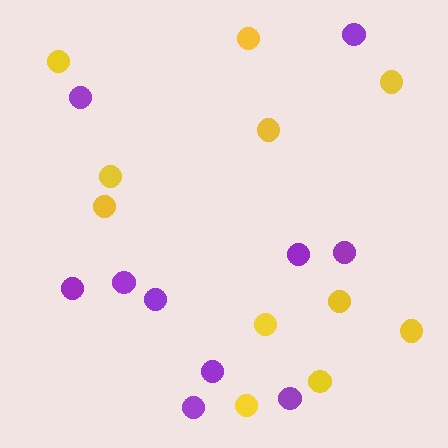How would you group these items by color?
There are 2 groups: one group of yellow circles (11) and one group of purple circles (10).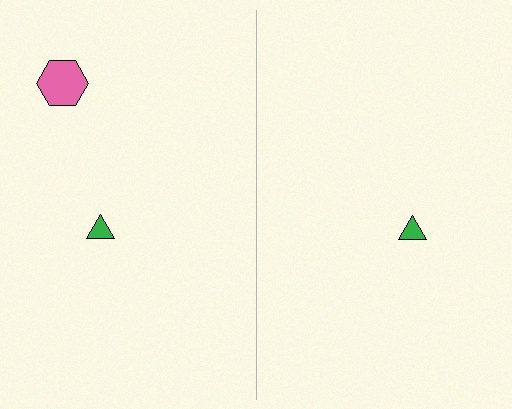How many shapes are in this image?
There are 3 shapes in this image.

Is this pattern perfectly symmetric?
No, the pattern is not perfectly symmetric. A pink hexagon is missing from the right side.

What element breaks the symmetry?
A pink hexagon is missing from the right side.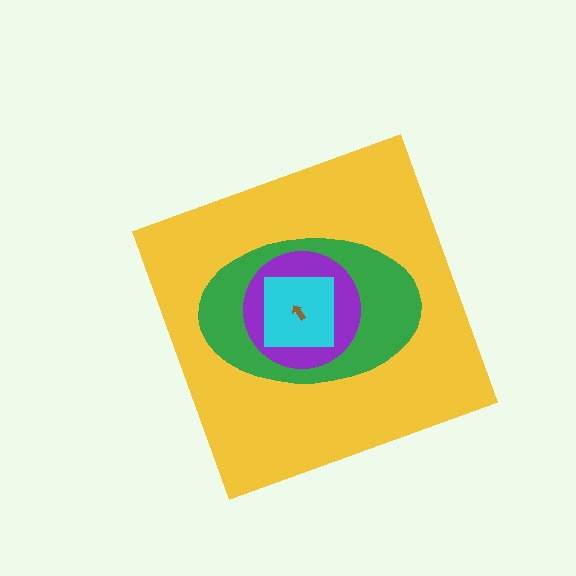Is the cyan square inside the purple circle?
Yes.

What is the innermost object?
The brown arrow.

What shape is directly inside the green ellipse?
The purple circle.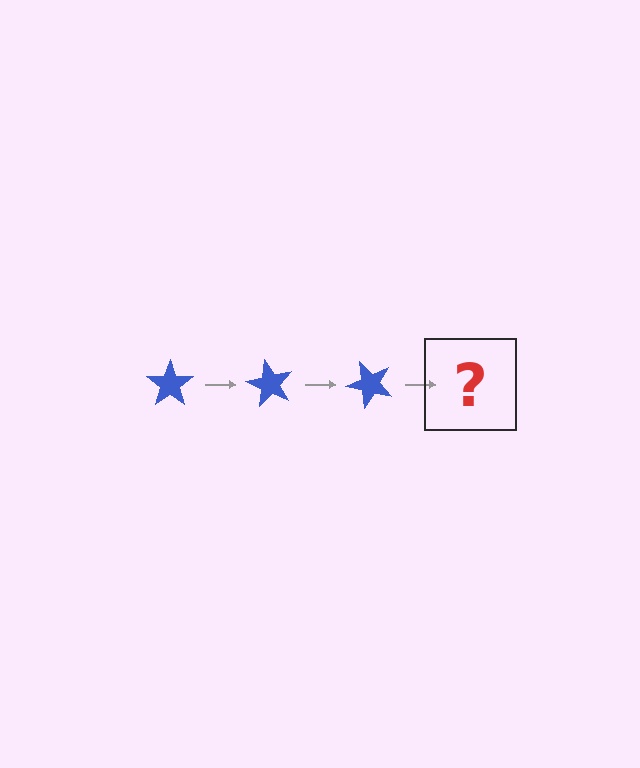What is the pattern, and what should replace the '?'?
The pattern is that the star rotates 60 degrees each step. The '?' should be a blue star rotated 180 degrees.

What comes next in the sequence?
The next element should be a blue star rotated 180 degrees.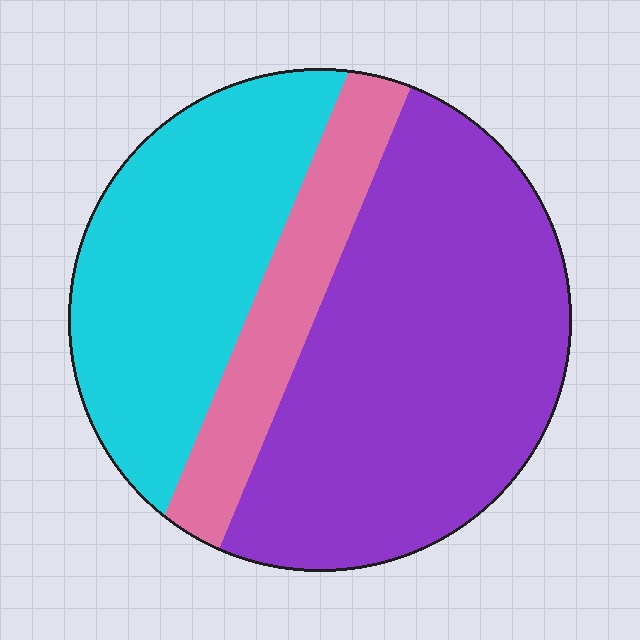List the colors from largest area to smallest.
From largest to smallest: purple, cyan, pink.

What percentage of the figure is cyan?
Cyan covers roughly 35% of the figure.